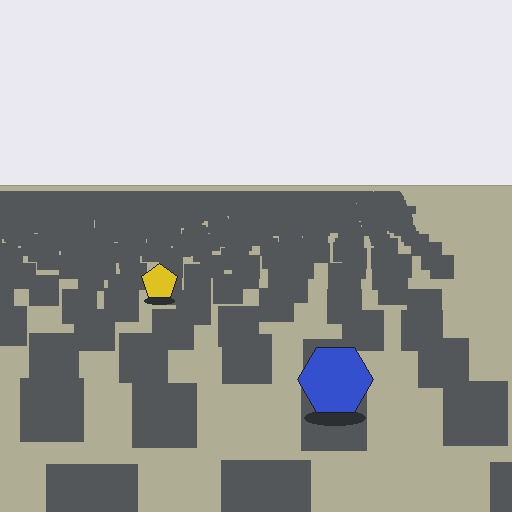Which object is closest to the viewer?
The blue hexagon is closest. The texture marks near it are larger and more spread out.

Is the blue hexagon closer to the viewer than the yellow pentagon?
Yes. The blue hexagon is closer — you can tell from the texture gradient: the ground texture is coarser near it.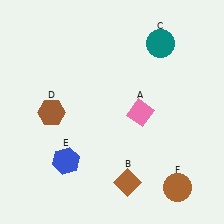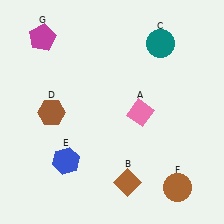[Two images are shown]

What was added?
A magenta pentagon (G) was added in Image 2.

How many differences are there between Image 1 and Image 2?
There is 1 difference between the two images.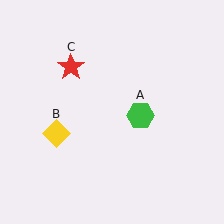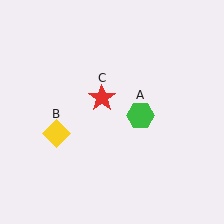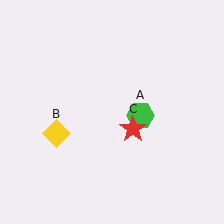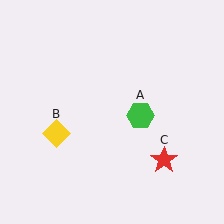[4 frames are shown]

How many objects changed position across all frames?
1 object changed position: red star (object C).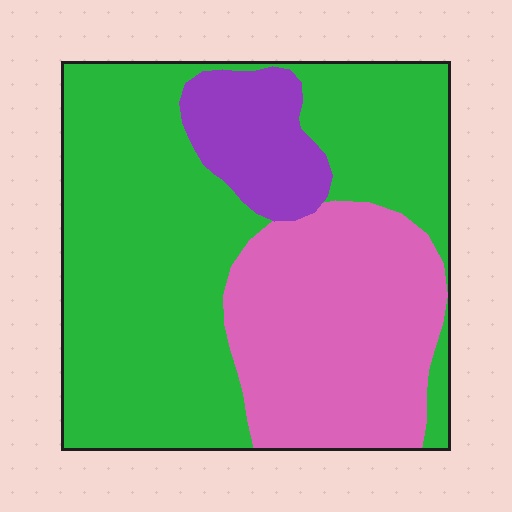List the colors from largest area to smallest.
From largest to smallest: green, pink, purple.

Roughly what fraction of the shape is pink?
Pink covers around 30% of the shape.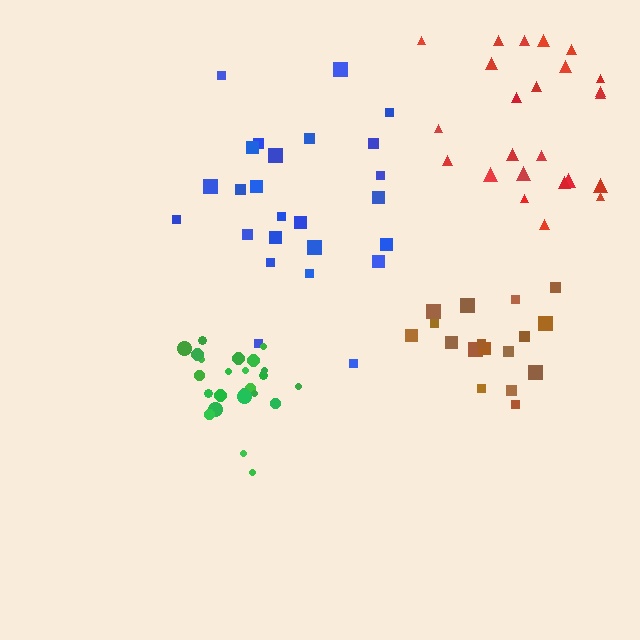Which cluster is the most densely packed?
Green.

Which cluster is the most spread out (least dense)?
Red.